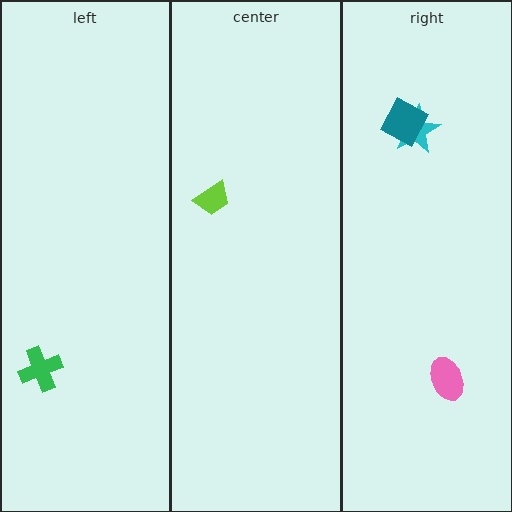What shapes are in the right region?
The cyan star, the pink ellipse, the teal diamond.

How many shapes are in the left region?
1.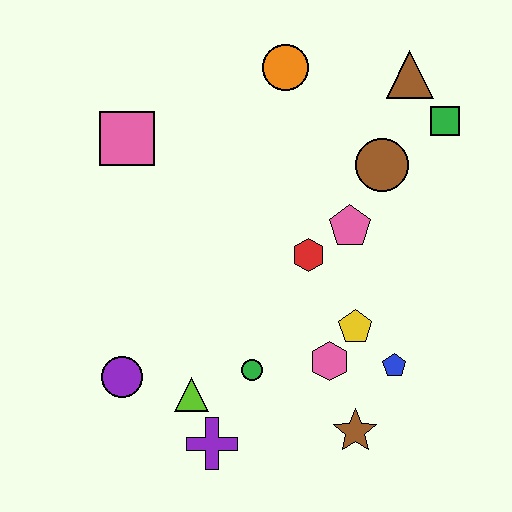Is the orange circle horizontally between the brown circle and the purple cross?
Yes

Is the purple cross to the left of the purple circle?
No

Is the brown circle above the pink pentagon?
Yes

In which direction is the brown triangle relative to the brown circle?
The brown triangle is above the brown circle.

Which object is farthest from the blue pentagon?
The pink square is farthest from the blue pentagon.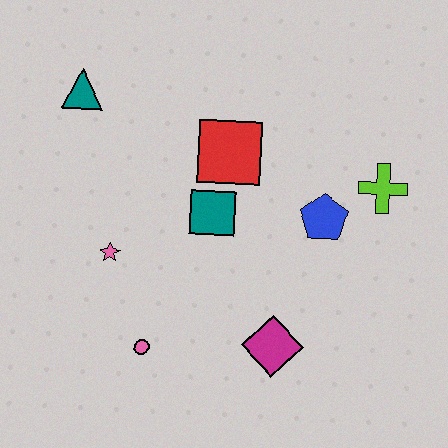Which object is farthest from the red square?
The pink circle is farthest from the red square.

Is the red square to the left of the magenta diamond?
Yes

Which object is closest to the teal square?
The red square is closest to the teal square.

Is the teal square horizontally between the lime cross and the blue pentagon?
No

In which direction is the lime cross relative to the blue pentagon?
The lime cross is to the right of the blue pentagon.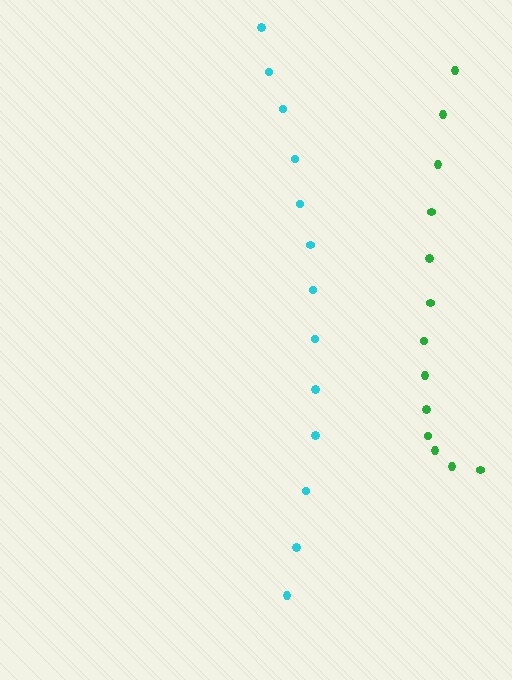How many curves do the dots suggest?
There are 2 distinct paths.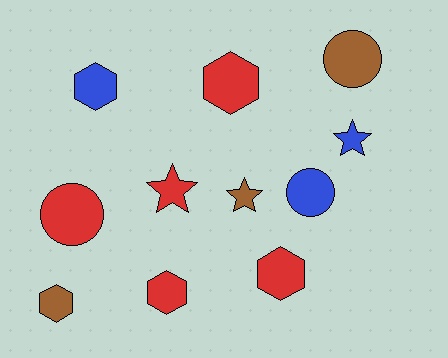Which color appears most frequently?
Red, with 5 objects.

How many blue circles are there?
There is 1 blue circle.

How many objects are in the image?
There are 11 objects.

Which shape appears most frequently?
Hexagon, with 5 objects.